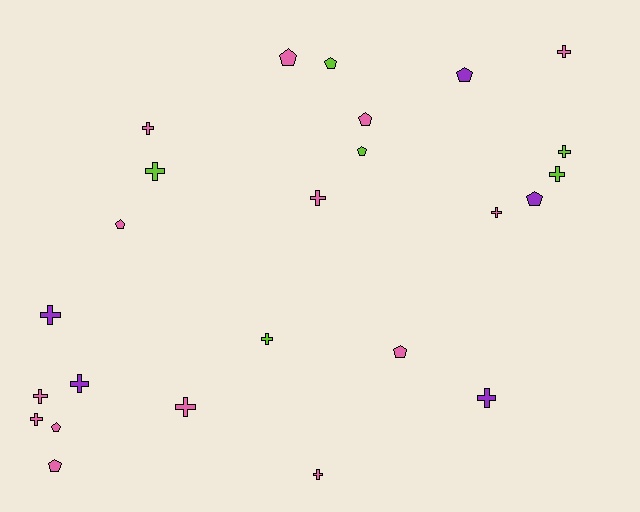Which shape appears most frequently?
Cross, with 15 objects.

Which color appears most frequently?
Pink, with 14 objects.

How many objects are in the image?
There are 25 objects.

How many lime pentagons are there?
There are 2 lime pentagons.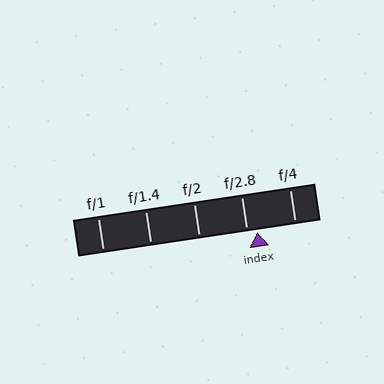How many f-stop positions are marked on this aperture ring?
There are 5 f-stop positions marked.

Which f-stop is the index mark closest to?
The index mark is closest to f/2.8.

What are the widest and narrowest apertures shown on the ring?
The widest aperture shown is f/1 and the narrowest is f/4.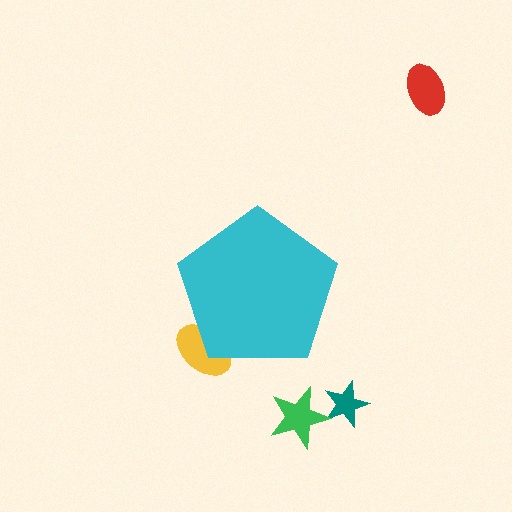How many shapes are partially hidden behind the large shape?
1 shape is partially hidden.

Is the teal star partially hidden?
No, the teal star is fully visible.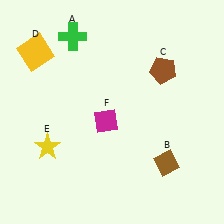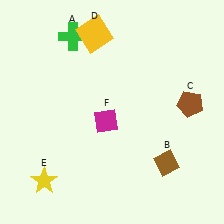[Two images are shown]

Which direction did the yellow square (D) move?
The yellow square (D) moved right.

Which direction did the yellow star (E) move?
The yellow star (E) moved down.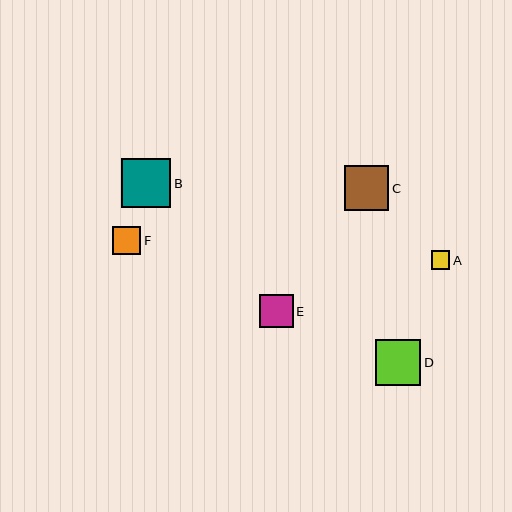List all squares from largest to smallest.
From largest to smallest: B, D, C, E, F, A.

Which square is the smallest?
Square A is the smallest with a size of approximately 19 pixels.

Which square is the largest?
Square B is the largest with a size of approximately 49 pixels.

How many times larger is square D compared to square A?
Square D is approximately 2.4 times the size of square A.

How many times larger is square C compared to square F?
Square C is approximately 1.6 times the size of square F.